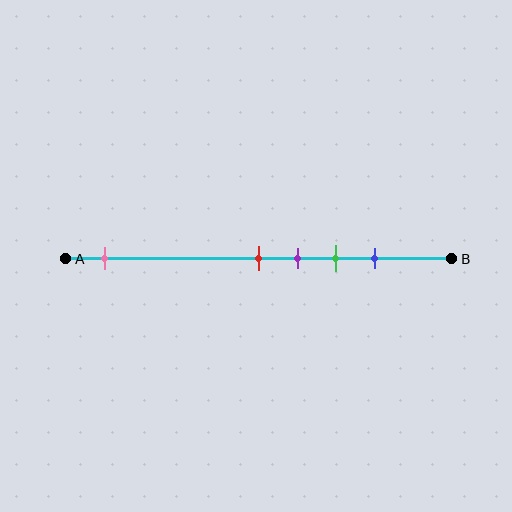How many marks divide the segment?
There are 5 marks dividing the segment.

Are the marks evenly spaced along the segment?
No, the marks are not evenly spaced.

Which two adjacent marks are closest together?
The red and purple marks are the closest adjacent pair.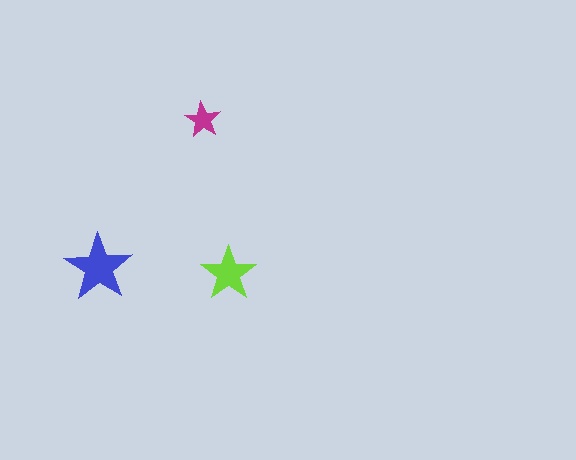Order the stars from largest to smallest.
the blue one, the lime one, the magenta one.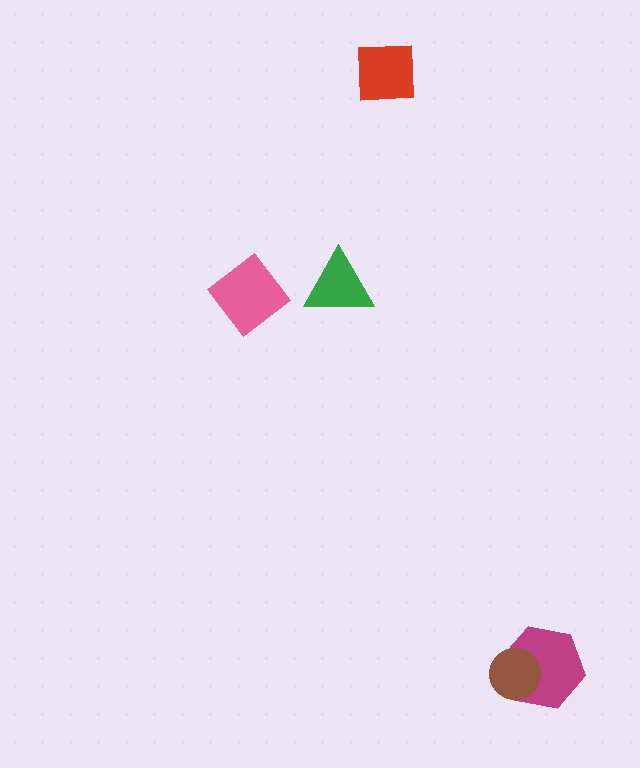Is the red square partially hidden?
No, no other shape covers it.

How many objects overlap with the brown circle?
1 object overlaps with the brown circle.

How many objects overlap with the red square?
0 objects overlap with the red square.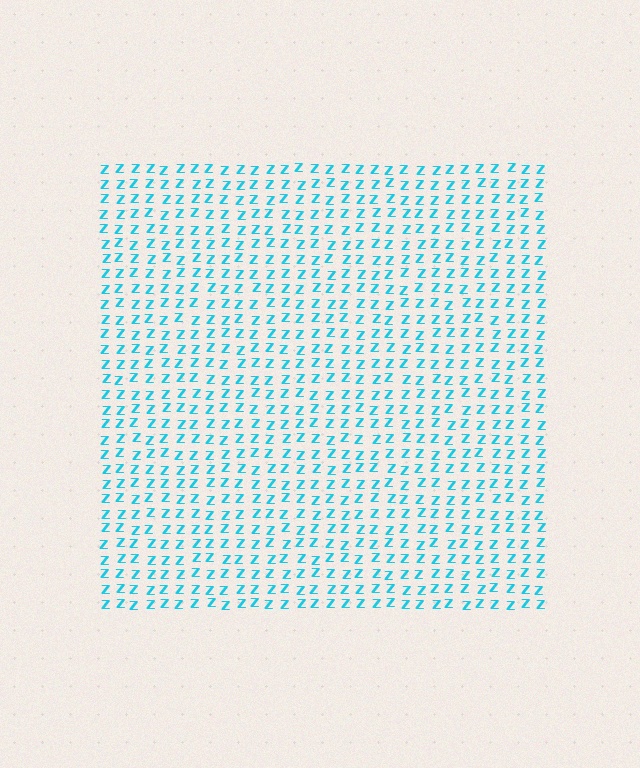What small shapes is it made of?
It is made of small letter Z's.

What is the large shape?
The large shape is a square.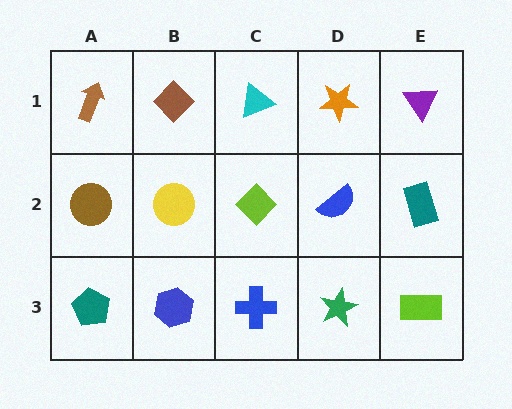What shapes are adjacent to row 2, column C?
A cyan triangle (row 1, column C), a blue cross (row 3, column C), a yellow circle (row 2, column B), a blue semicircle (row 2, column D).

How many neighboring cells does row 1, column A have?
2.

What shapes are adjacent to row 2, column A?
A brown arrow (row 1, column A), a teal pentagon (row 3, column A), a yellow circle (row 2, column B).